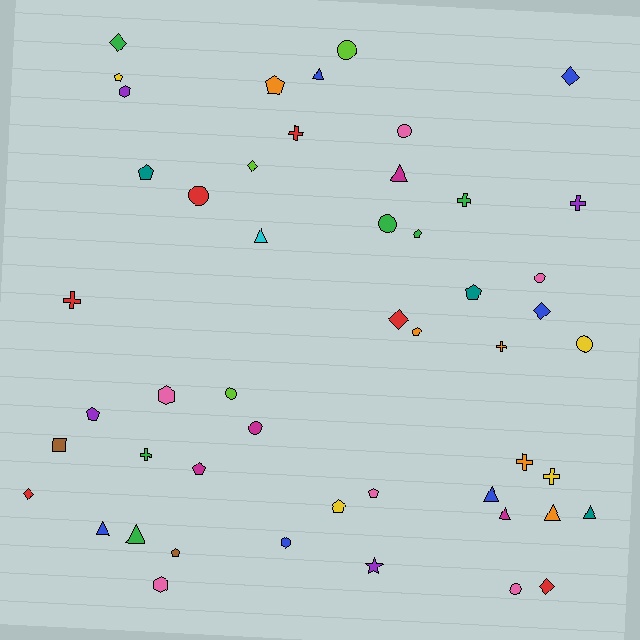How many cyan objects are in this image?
There is 1 cyan object.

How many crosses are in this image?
There are 8 crosses.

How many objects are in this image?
There are 50 objects.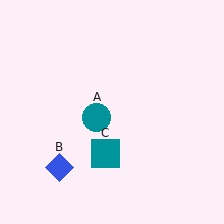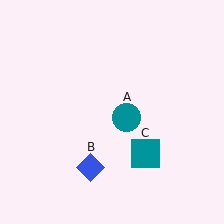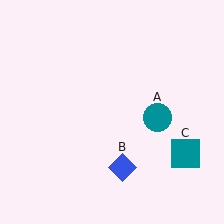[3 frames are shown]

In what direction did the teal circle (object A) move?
The teal circle (object A) moved right.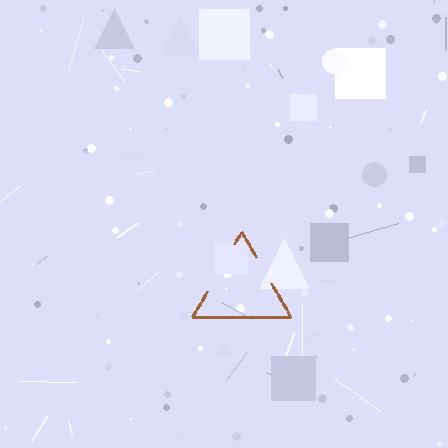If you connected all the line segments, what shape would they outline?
They would outline a triangle.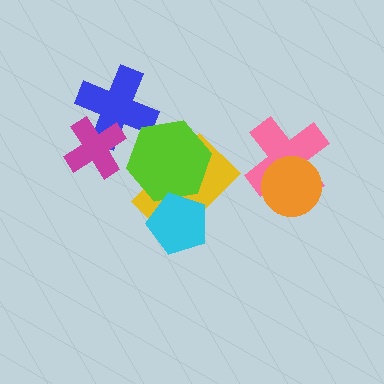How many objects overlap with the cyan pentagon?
2 objects overlap with the cyan pentagon.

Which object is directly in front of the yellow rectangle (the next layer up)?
The lime hexagon is directly in front of the yellow rectangle.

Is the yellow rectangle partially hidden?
Yes, it is partially covered by another shape.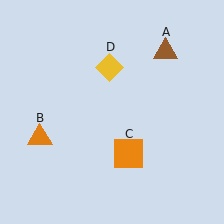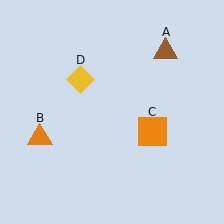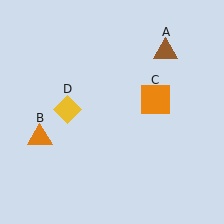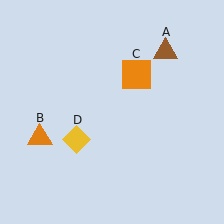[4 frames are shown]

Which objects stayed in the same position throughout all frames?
Brown triangle (object A) and orange triangle (object B) remained stationary.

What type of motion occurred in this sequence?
The orange square (object C), yellow diamond (object D) rotated counterclockwise around the center of the scene.